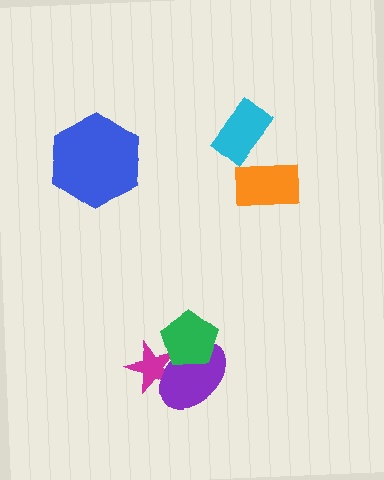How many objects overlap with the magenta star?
2 objects overlap with the magenta star.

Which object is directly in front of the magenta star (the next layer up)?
The purple ellipse is directly in front of the magenta star.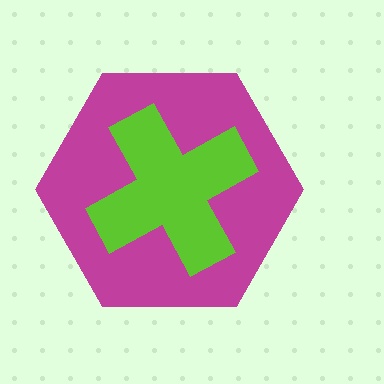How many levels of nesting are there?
2.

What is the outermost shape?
The magenta hexagon.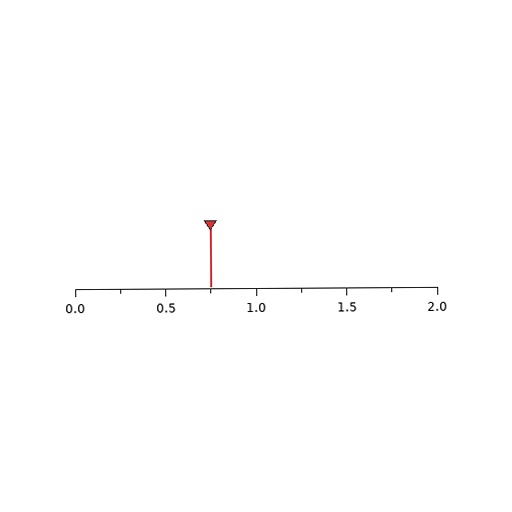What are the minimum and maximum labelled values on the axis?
The axis runs from 0.0 to 2.0.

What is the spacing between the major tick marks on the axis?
The major ticks are spaced 0.5 apart.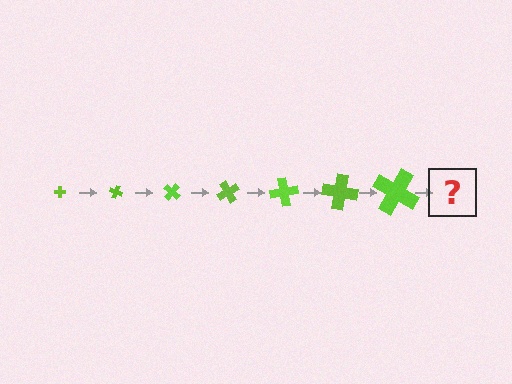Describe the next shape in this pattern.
It should be a cross, larger than the previous one and rotated 140 degrees from the start.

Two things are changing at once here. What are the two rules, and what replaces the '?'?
The two rules are that the cross grows larger each step and it rotates 20 degrees each step. The '?' should be a cross, larger than the previous one and rotated 140 degrees from the start.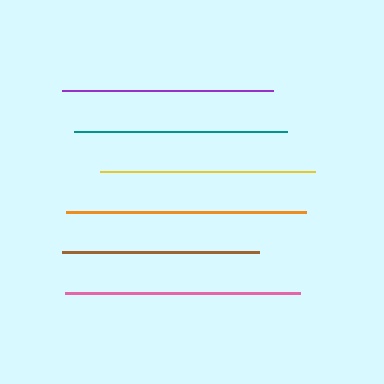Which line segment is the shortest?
The brown line is the shortest at approximately 197 pixels.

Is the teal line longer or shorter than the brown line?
The teal line is longer than the brown line.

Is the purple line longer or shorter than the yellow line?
The yellow line is longer than the purple line.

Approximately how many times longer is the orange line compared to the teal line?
The orange line is approximately 1.1 times the length of the teal line.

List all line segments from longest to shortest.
From longest to shortest: orange, pink, yellow, teal, purple, brown.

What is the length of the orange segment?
The orange segment is approximately 240 pixels long.